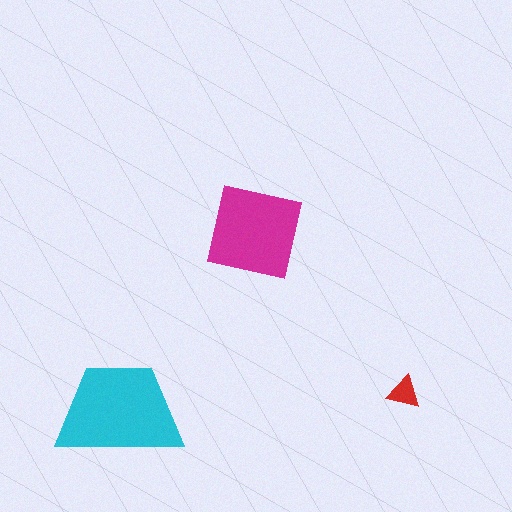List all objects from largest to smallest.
The cyan trapezoid, the magenta square, the red triangle.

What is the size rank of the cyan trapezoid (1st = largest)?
1st.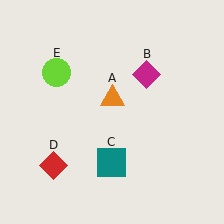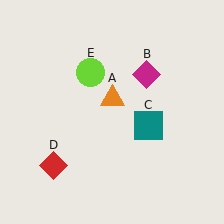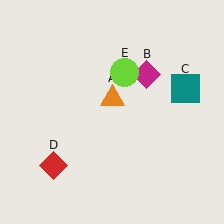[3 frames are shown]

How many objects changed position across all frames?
2 objects changed position: teal square (object C), lime circle (object E).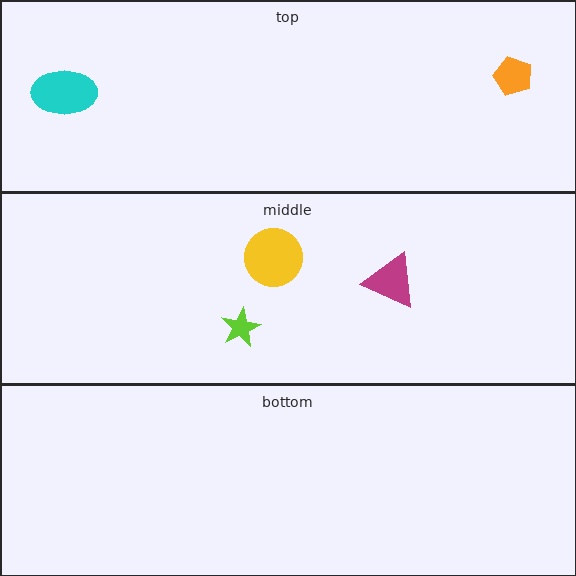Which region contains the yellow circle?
The middle region.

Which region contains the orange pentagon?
The top region.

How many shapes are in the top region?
2.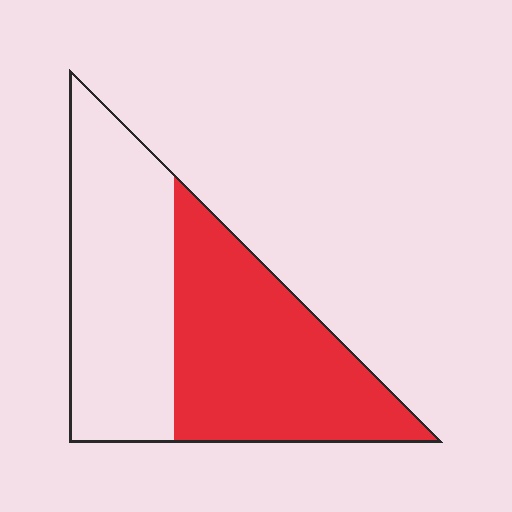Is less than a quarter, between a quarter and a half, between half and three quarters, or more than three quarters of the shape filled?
Between half and three quarters.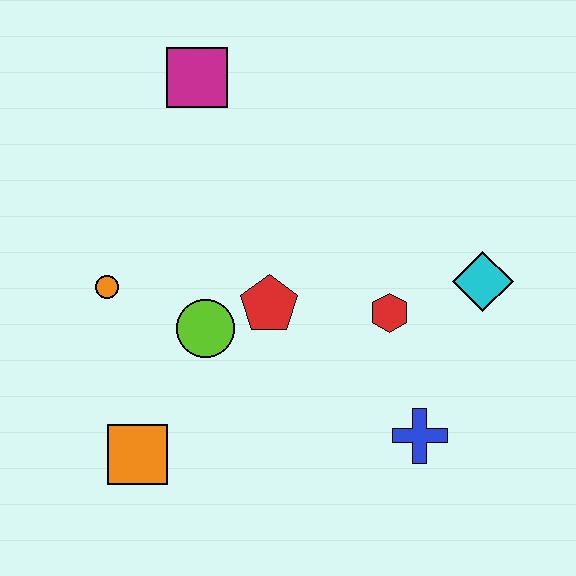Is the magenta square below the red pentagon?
No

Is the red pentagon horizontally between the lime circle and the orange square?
No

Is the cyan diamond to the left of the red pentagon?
No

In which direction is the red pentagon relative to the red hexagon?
The red pentagon is to the left of the red hexagon.